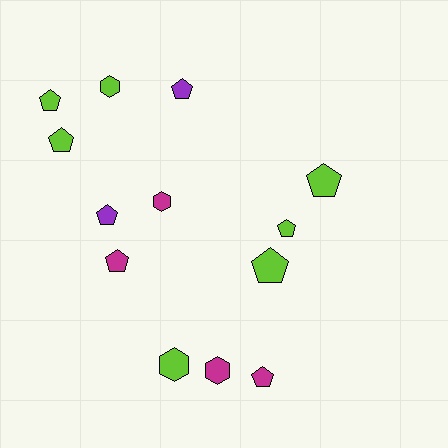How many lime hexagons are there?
There are 2 lime hexagons.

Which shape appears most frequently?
Pentagon, with 9 objects.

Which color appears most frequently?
Lime, with 7 objects.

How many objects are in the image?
There are 13 objects.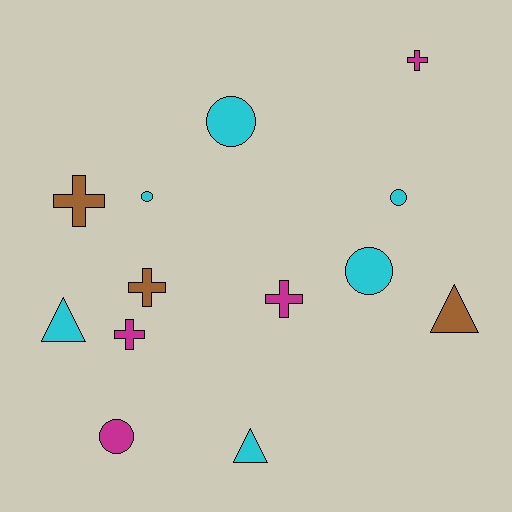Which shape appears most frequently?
Cross, with 5 objects.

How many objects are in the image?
There are 13 objects.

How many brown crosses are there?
There are 2 brown crosses.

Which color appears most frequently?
Cyan, with 6 objects.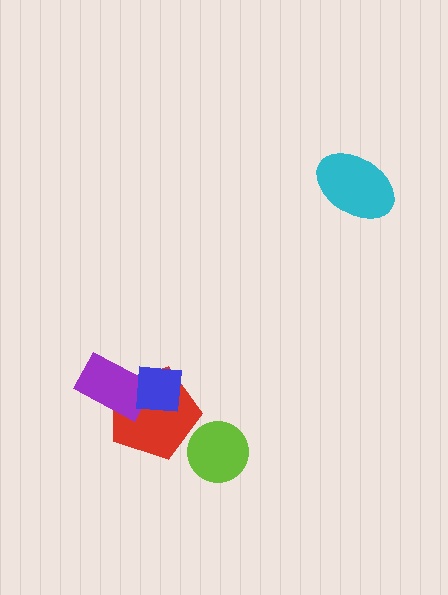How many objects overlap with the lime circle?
0 objects overlap with the lime circle.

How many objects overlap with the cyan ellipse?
0 objects overlap with the cyan ellipse.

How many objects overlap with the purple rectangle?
2 objects overlap with the purple rectangle.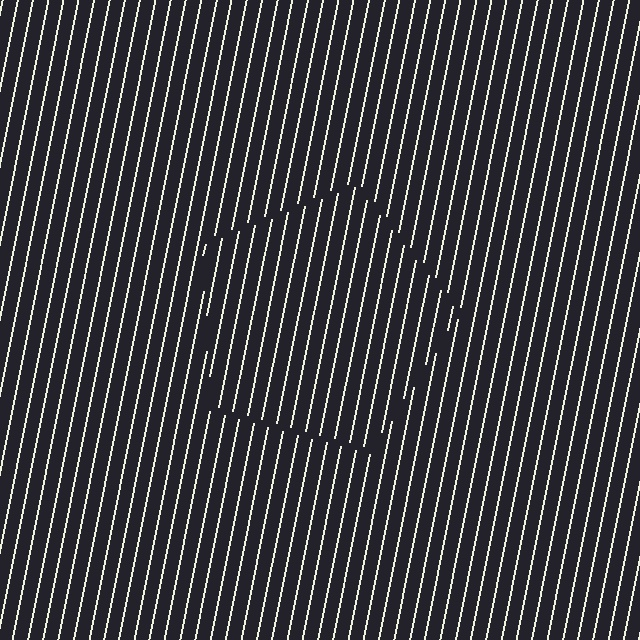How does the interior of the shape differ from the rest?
The interior of the shape contains the same grating, shifted by half a period — the contour is defined by the phase discontinuity where line-ends from the inner and outer gratings abut.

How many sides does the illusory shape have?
5 sides — the line-ends trace a pentagon.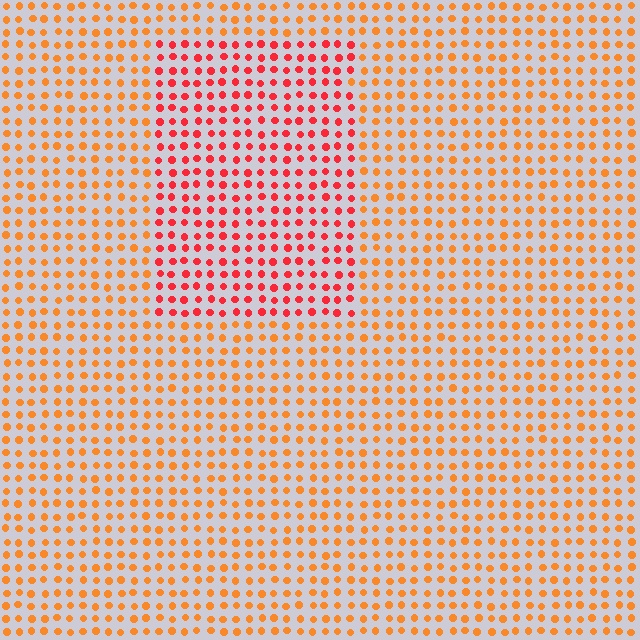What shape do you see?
I see a rectangle.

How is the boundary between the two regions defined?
The boundary is defined purely by a slight shift in hue (about 32 degrees). Spacing, size, and orientation are identical on both sides.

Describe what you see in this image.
The image is filled with small orange elements in a uniform arrangement. A rectangle-shaped region is visible where the elements are tinted to a slightly different hue, forming a subtle color boundary.